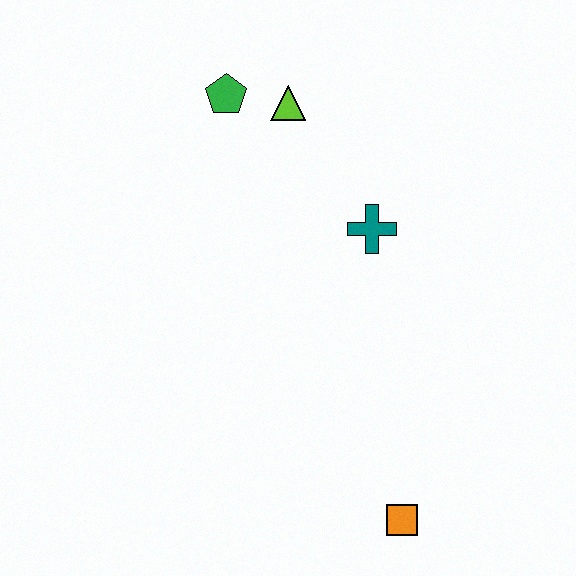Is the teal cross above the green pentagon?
No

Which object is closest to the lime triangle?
The green pentagon is closest to the lime triangle.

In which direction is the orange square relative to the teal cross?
The orange square is below the teal cross.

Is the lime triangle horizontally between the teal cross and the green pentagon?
Yes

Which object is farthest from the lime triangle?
The orange square is farthest from the lime triangle.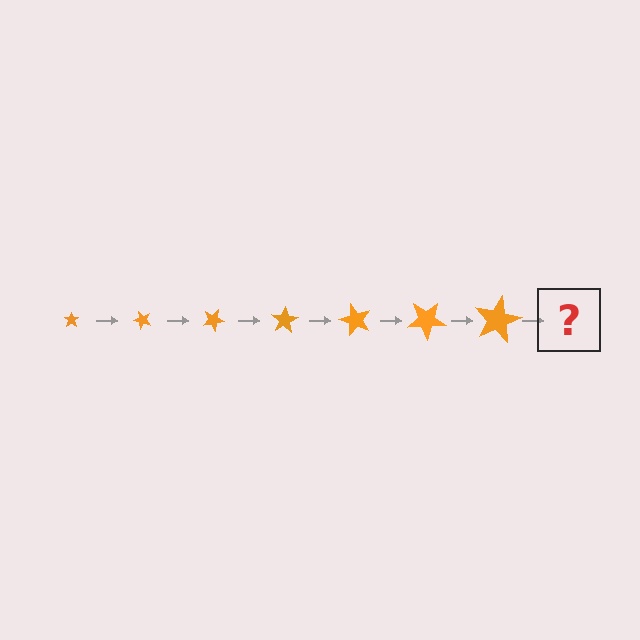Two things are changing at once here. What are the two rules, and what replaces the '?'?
The two rules are that the star grows larger each step and it rotates 50 degrees each step. The '?' should be a star, larger than the previous one and rotated 350 degrees from the start.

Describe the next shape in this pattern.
It should be a star, larger than the previous one and rotated 350 degrees from the start.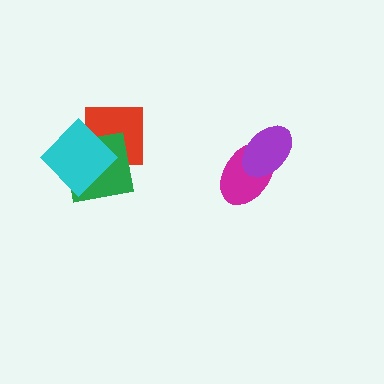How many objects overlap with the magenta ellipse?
1 object overlaps with the magenta ellipse.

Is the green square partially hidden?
Yes, it is partially covered by another shape.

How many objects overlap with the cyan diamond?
2 objects overlap with the cyan diamond.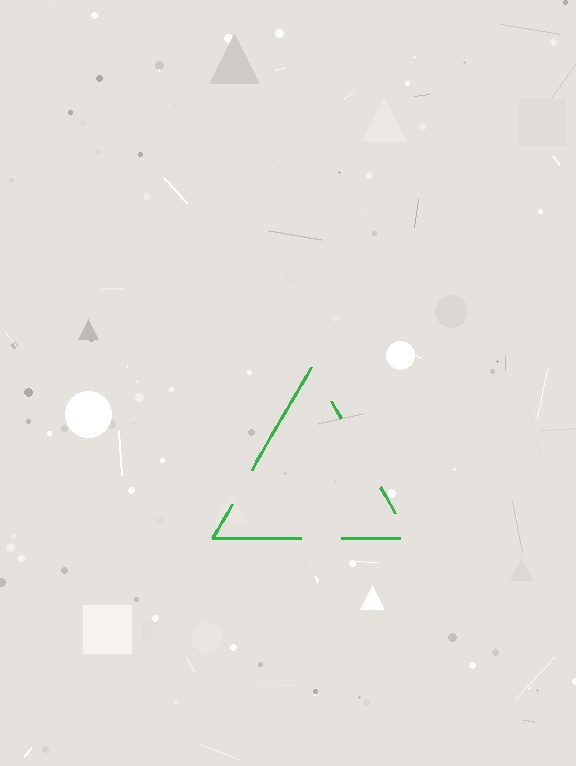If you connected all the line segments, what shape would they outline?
They would outline a triangle.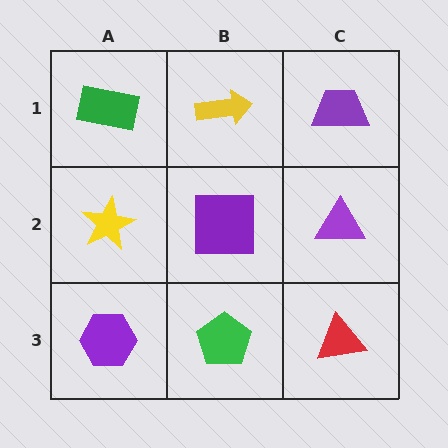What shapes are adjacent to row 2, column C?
A purple trapezoid (row 1, column C), a red triangle (row 3, column C), a purple square (row 2, column B).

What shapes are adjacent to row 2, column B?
A yellow arrow (row 1, column B), a green pentagon (row 3, column B), a yellow star (row 2, column A), a purple triangle (row 2, column C).